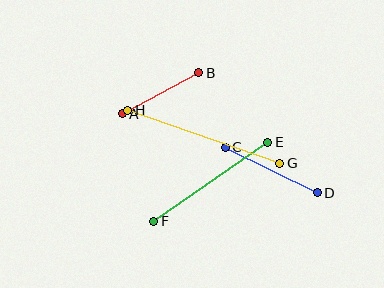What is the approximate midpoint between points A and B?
The midpoint is at approximately (160, 93) pixels.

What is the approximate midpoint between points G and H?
The midpoint is at approximately (204, 137) pixels.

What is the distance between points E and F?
The distance is approximately 139 pixels.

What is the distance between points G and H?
The distance is approximately 161 pixels.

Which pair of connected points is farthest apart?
Points G and H are farthest apart.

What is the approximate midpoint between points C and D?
The midpoint is at approximately (271, 170) pixels.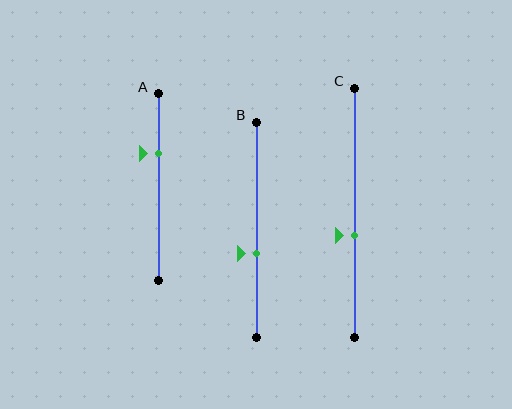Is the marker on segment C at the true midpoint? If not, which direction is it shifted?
No, the marker on segment C is shifted downward by about 9% of the segment length.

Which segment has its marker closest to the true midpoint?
Segment C has its marker closest to the true midpoint.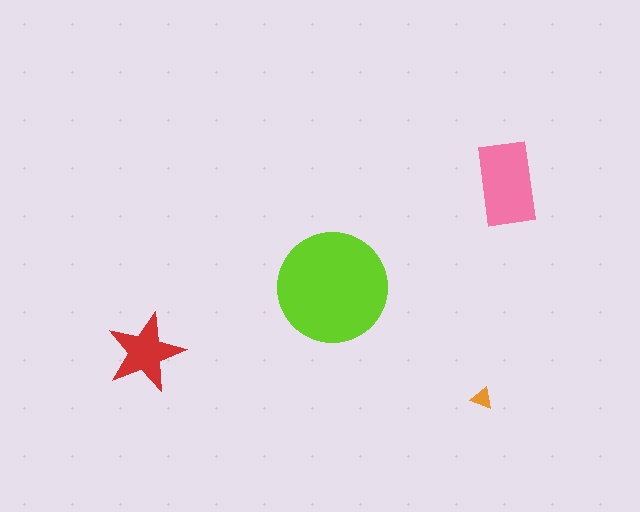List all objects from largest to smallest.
The lime circle, the pink rectangle, the red star, the orange triangle.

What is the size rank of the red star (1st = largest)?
3rd.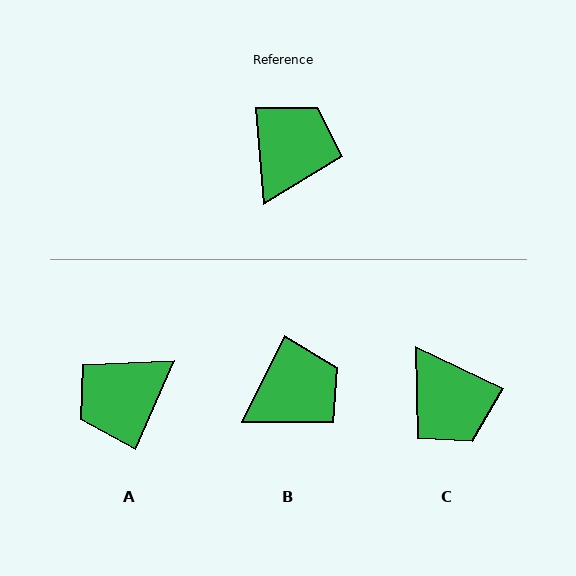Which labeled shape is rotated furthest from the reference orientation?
A, about 151 degrees away.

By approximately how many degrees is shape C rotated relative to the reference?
Approximately 120 degrees clockwise.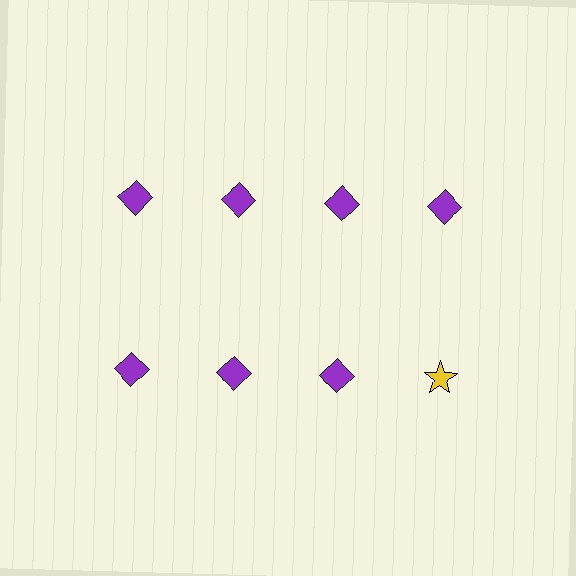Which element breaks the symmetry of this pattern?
The yellow star in the second row, second from right column breaks the symmetry. All other shapes are purple diamonds.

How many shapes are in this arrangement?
There are 8 shapes arranged in a grid pattern.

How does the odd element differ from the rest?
It differs in both color (yellow instead of purple) and shape (star instead of diamond).